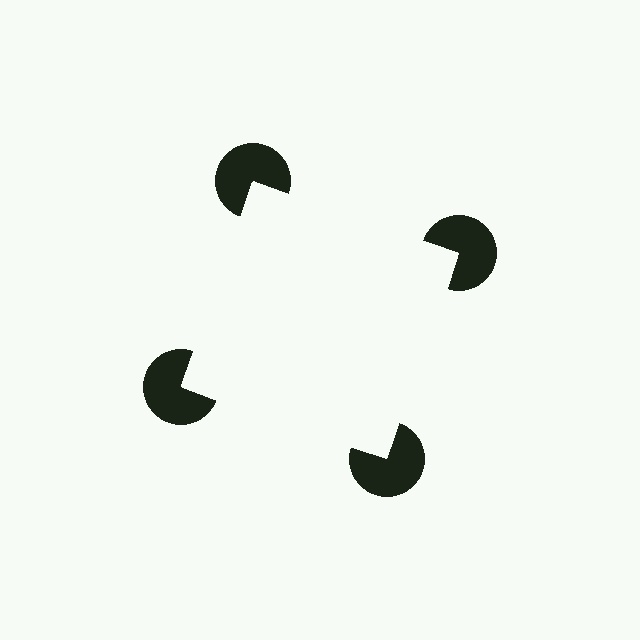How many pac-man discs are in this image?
There are 4 — one at each vertex of the illusory square.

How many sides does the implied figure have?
4 sides.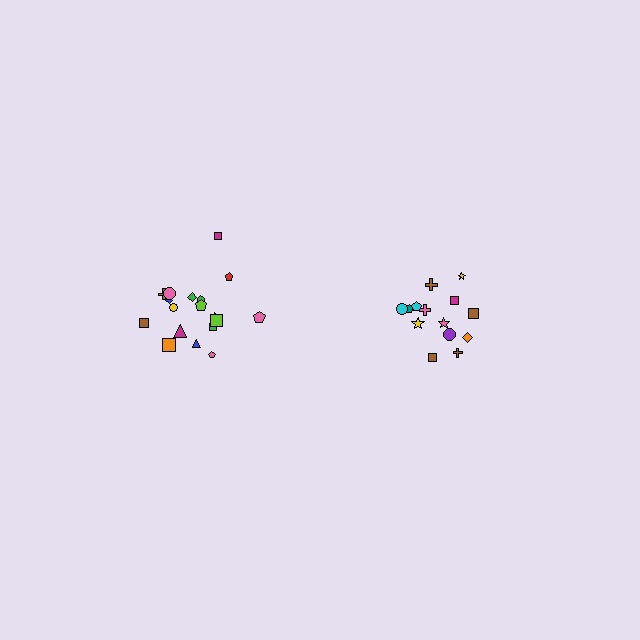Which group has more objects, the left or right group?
The left group.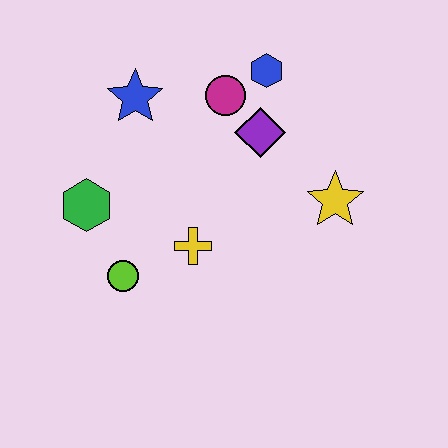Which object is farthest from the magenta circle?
The lime circle is farthest from the magenta circle.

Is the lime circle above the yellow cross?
No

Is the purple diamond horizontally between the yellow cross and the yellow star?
Yes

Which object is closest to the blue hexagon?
The magenta circle is closest to the blue hexagon.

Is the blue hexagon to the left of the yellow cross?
No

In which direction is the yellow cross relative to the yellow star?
The yellow cross is to the left of the yellow star.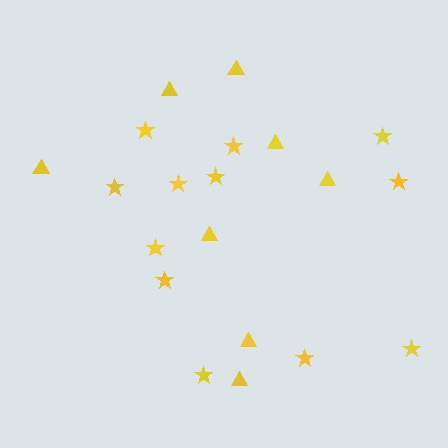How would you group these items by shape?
There are 2 groups: one group of stars (12) and one group of triangles (8).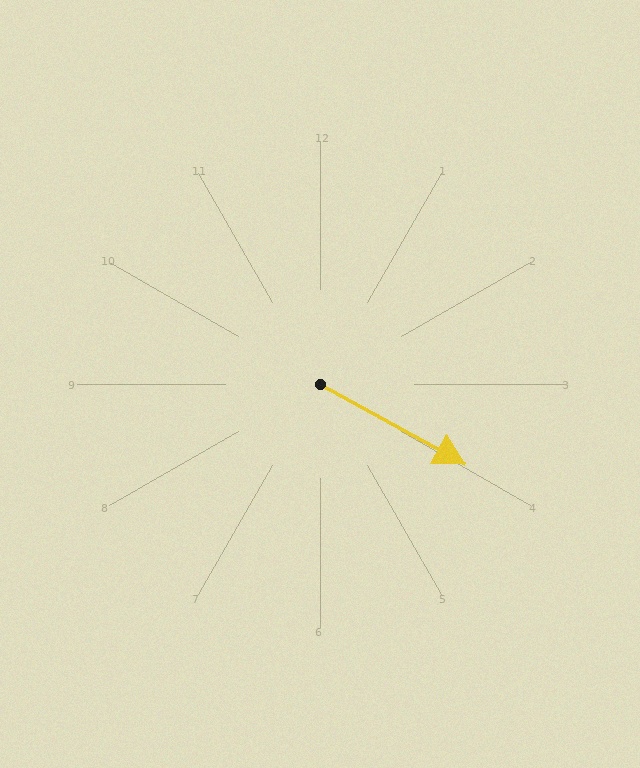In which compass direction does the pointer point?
Southeast.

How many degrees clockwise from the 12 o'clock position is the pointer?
Approximately 119 degrees.